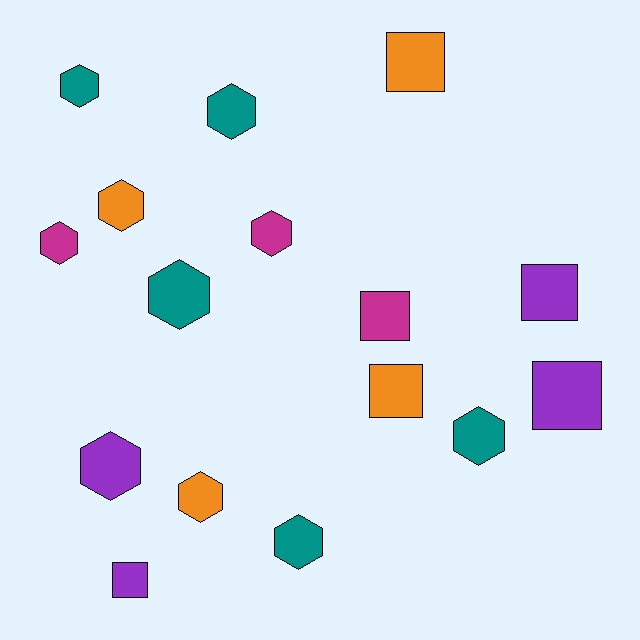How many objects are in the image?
There are 16 objects.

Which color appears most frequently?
Teal, with 5 objects.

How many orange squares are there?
There are 2 orange squares.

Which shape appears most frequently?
Hexagon, with 10 objects.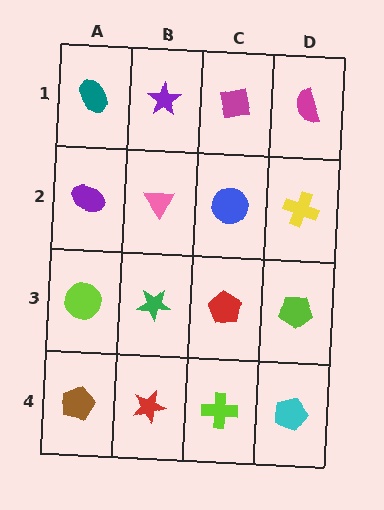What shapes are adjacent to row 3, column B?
A pink triangle (row 2, column B), a red star (row 4, column B), a lime circle (row 3, column A), a red pentagon (row 3, column C).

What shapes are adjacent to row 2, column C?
A magenta square (row 1, column C), a red pentagon (row 3, column C), a pink triangle (row 2, column B), a yellow cross (row 2, column D).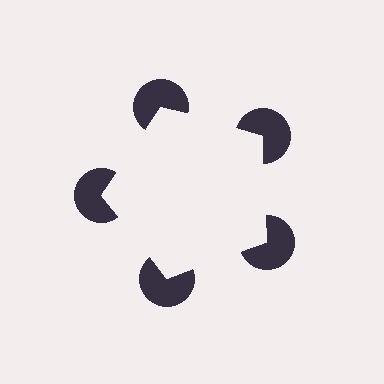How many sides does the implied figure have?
5 sides.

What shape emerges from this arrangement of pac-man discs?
An illusory pentagon — its edges are inferred from the aligned wedge cuts in the pac-man discs, not physically drawn.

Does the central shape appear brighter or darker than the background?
It typically appears slightly brighter than the background, even though no actual brightness change is drawn.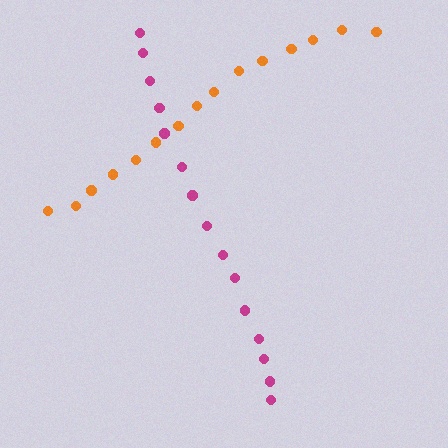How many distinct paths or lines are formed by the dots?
There are 2 distinct paths.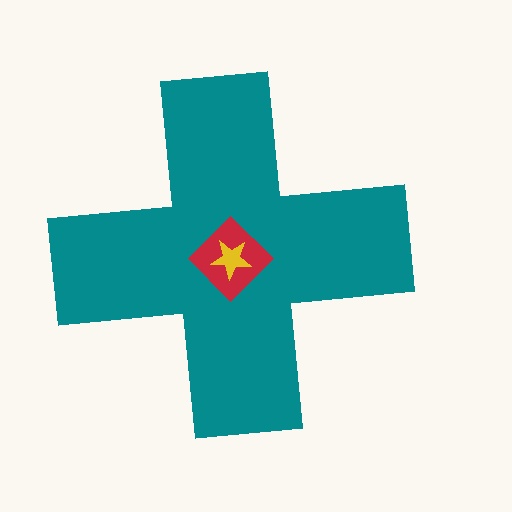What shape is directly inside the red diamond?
The yellow star.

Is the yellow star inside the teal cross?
Yes.